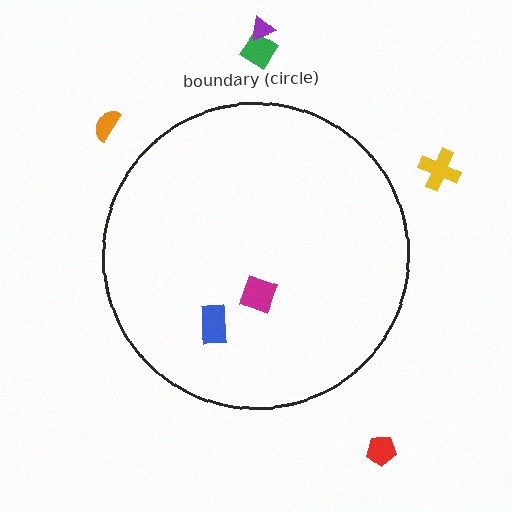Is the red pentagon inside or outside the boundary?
Outside.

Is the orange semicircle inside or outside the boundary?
Outside.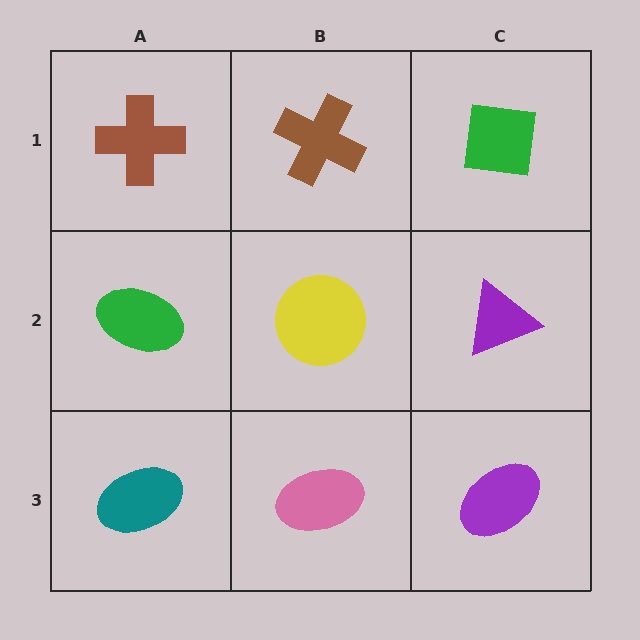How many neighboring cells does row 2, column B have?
4.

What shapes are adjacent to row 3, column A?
A green ellipse (row 2, column A), a pink ellipse (row 3, column B).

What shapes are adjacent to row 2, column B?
A brown cross (row 1, column B), a pink ellipse (row 3, column B), a green ellipse (row 2, column A), a purple triangle (row 2, column C).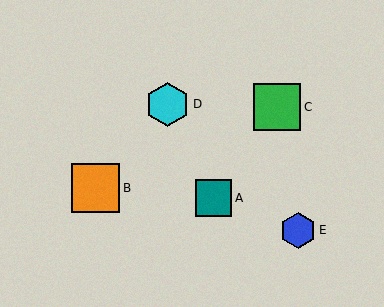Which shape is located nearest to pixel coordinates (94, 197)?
The orange square (labeled B) at (96, 188) is nearest to that location.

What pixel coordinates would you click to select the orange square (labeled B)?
Click at (96, 188) to select the orange square B.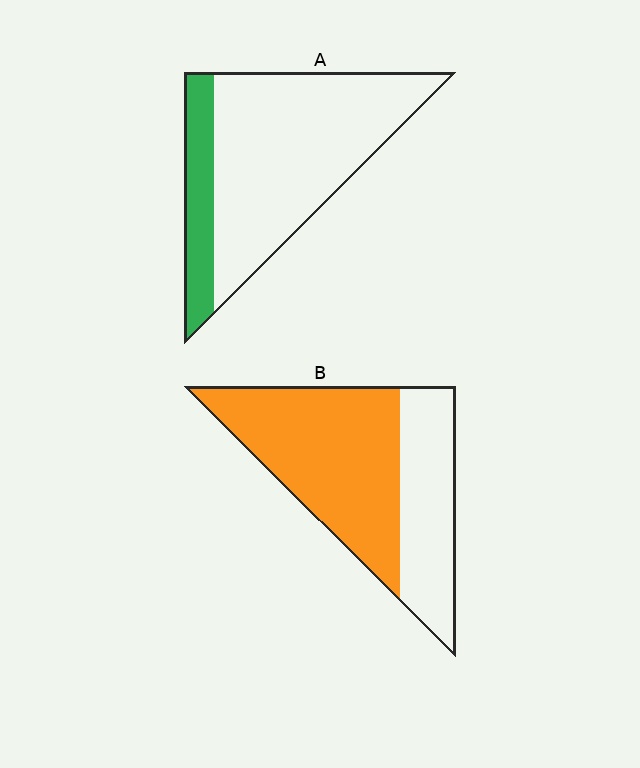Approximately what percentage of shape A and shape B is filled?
A is approximately 20% and B is approximately 65%.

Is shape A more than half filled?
No.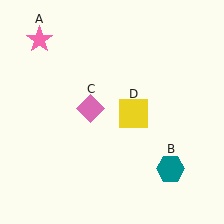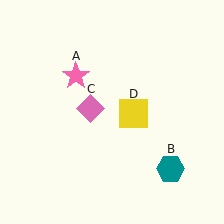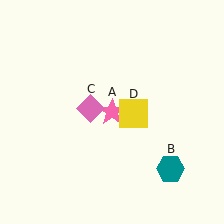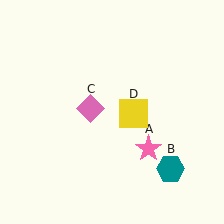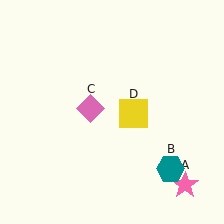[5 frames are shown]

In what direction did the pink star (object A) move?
The pink star (object A) moved down and to the right.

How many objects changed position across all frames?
1 object changed position: pink star (object A).